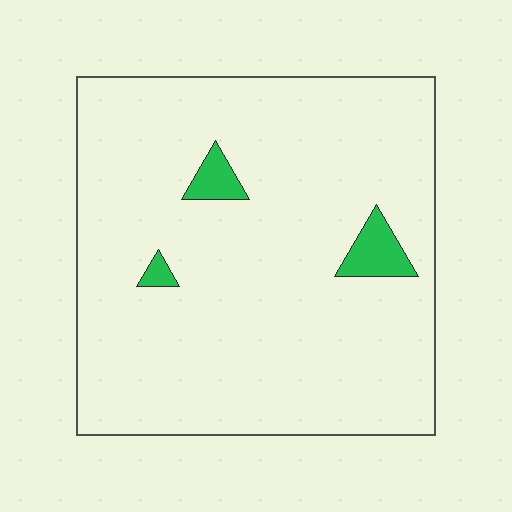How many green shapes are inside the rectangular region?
3.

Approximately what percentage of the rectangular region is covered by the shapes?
Approximately 5%.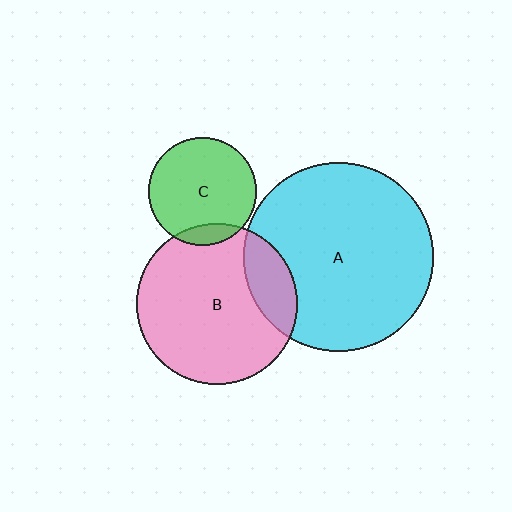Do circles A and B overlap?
Yes.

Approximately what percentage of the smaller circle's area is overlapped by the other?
Approximately 20%.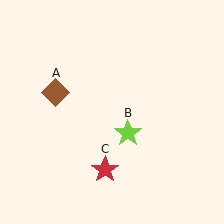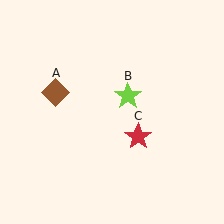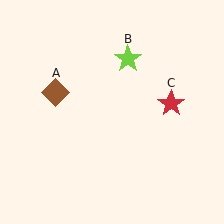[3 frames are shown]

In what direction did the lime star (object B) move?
The lime star (object B) moved up.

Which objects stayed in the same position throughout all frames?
Brown diamond (object A) remained stationary.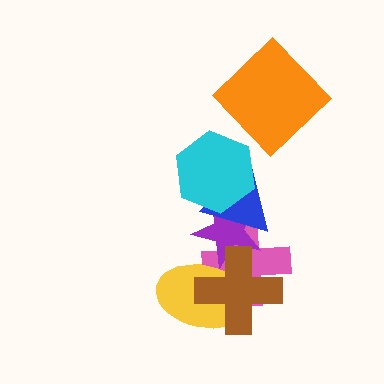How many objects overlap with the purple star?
5 objects overlap with the purple star.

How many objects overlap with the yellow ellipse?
3 objects overlap with the yellow ellipse.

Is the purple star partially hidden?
Yes, it is partially covered by another shape.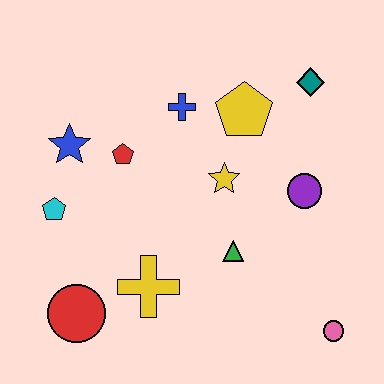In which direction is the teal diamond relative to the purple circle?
The teal diamond is above the purple circle.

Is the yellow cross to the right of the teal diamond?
No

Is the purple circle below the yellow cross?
No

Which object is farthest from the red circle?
The teal diamond is farthest from the red circle.